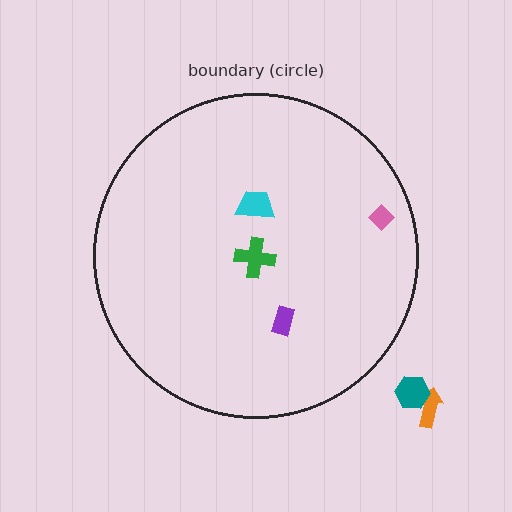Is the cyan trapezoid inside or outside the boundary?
Inside.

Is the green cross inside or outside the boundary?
Inside.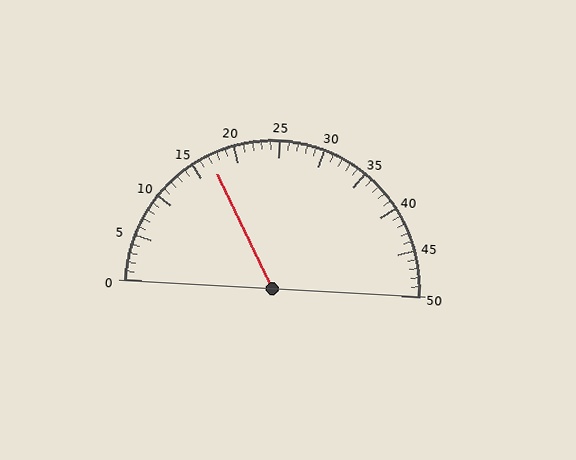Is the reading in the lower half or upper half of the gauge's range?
The reading is in the lower half of the range (0 to 50).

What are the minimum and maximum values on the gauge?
The gauge ranges from 0 to 50.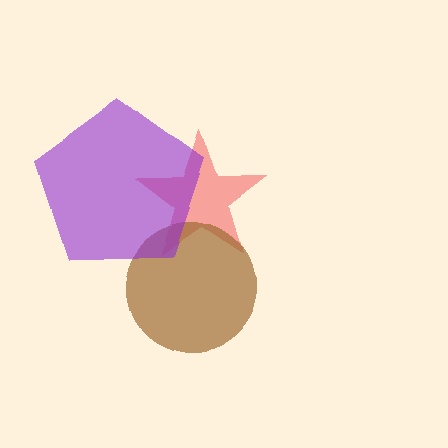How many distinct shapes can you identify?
There are 3 distinct shapes: a red star, a brown circle, a purple pentagon.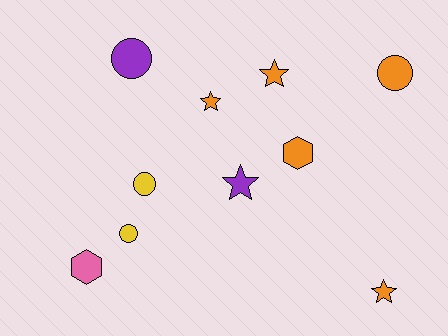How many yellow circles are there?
There are 2 yellow circles.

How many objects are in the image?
There are 10 objects.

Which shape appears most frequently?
Star, with 4 objects.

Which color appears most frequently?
Orange, with 5 objects.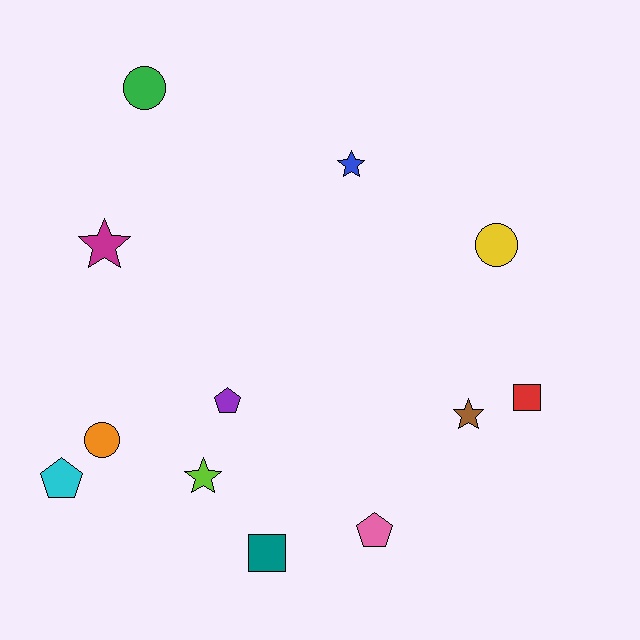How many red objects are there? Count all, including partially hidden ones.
There is 1 red object.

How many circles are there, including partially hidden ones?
There are 3 circles.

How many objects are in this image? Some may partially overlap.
There are 12 objects.